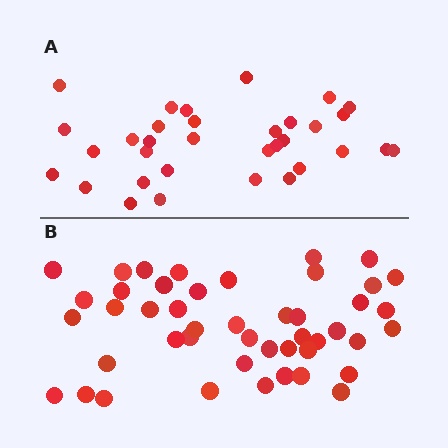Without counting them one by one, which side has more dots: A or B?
Region B (the bottom region) has more dots.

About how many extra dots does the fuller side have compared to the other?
Region B has approximately 15 more dots than region A.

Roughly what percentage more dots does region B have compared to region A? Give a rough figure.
About 40% more.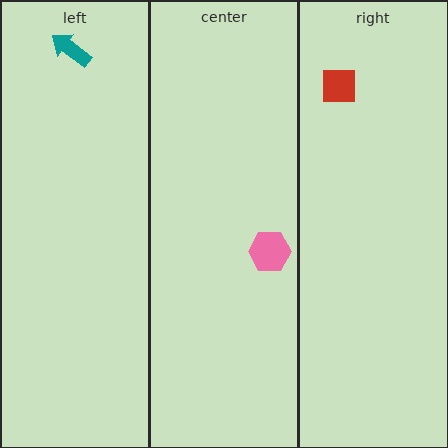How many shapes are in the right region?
1.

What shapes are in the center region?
The pink hexagon.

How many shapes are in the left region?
1.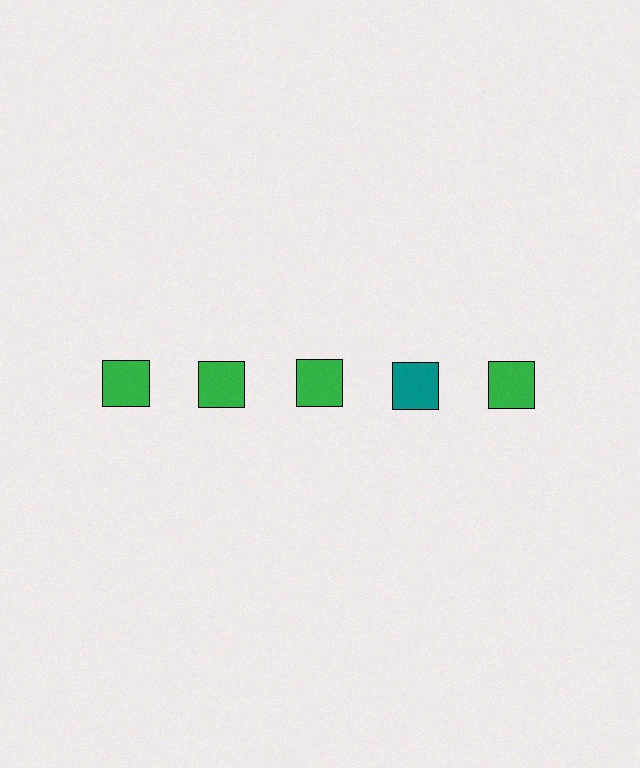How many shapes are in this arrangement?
There are 5 shapes arranged in a grid pattern.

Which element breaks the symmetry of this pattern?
The teal square in the top row, second from right column breaks the symmetry. All other shapes are green squares.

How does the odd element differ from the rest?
It has a different color: teal instead of green.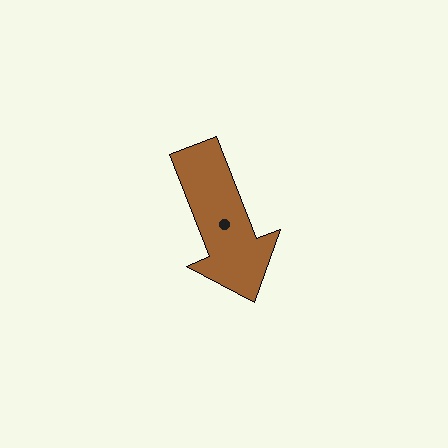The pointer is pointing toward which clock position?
Roughly 5 o'clock.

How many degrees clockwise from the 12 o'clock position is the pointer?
Approximately 159 degrees.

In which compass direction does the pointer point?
South.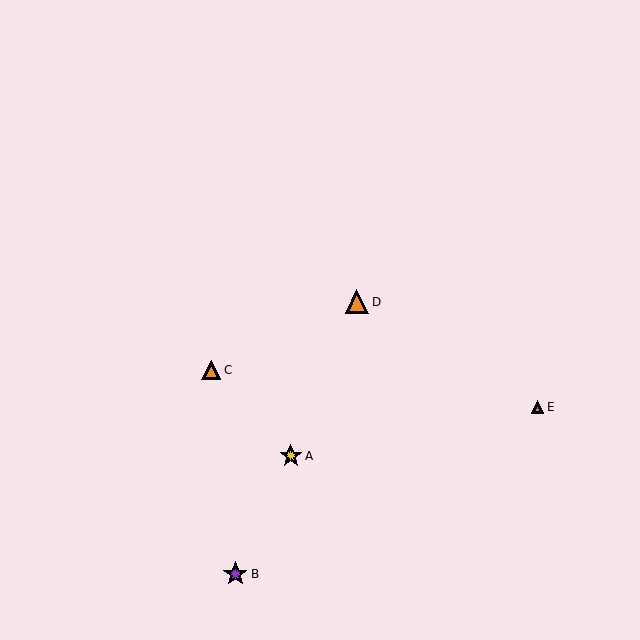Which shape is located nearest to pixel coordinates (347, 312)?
The orange triangle (labeled D) at (357, 302) is nearest to that location.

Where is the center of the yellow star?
The center of the yellow star is at (291, 456).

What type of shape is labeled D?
Shape D is an orange triangle.